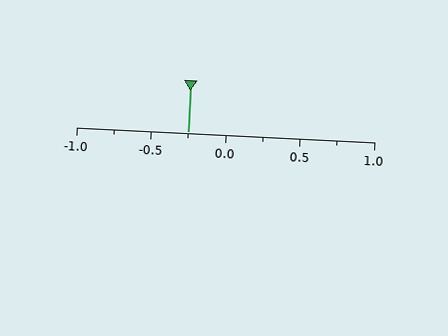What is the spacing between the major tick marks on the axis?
The major ticks are spaced 0.5 apart.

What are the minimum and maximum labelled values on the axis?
The axis runs from -1.0 to 1.0.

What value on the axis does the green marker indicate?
The marker indicates approximately -0.25.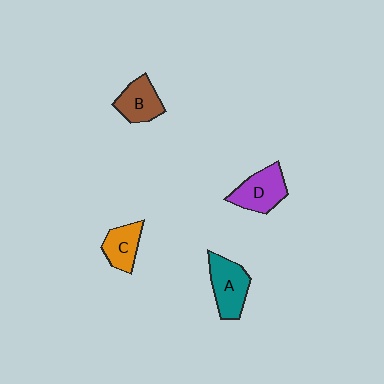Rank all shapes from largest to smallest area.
From largest to smallest: A (teal), D (purple), B (brown), C (orange).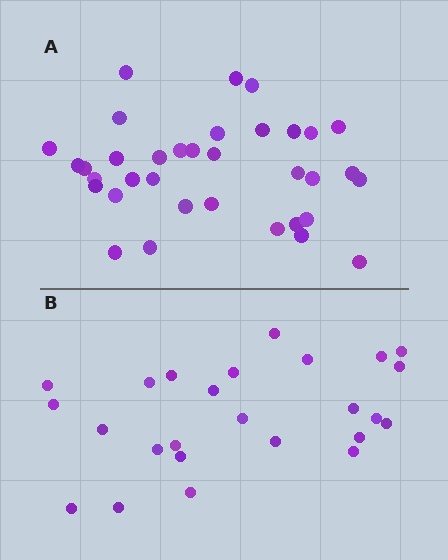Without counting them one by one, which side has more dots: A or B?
Region A (the top region) has more dots.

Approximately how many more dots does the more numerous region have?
Region A has roughly 10 or so more dots than region B.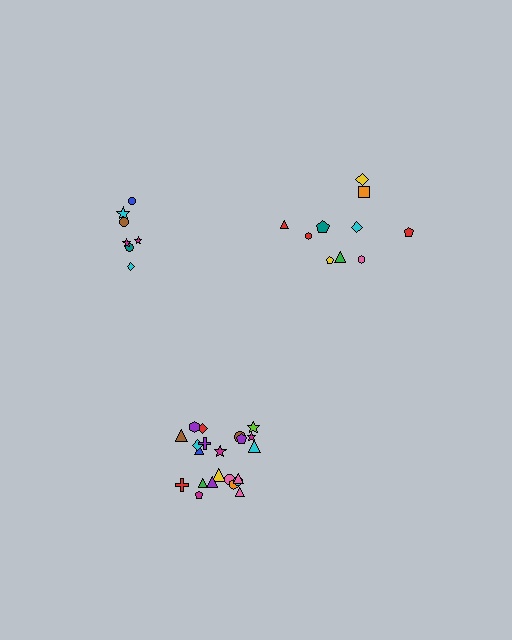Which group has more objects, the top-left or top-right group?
The top-right group.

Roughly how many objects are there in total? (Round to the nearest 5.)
Roughly 40 objects in total.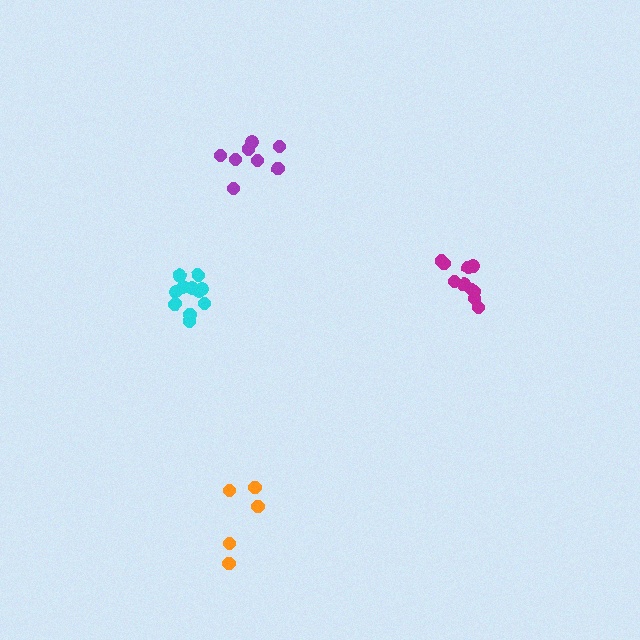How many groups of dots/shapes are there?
There are 4 groups.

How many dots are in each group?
Group 1: 11 dots, Group 2: 8 dots, Group 3: 10 dots, Group 4: 5 dots (34 total).